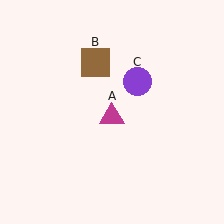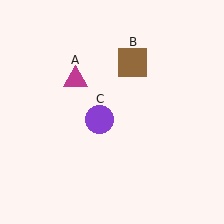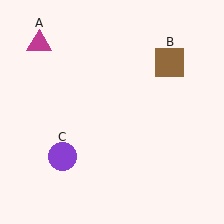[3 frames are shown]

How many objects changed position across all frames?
3 objects changed position: magenta triangle (object A), brown square (object B), purple circle (object C).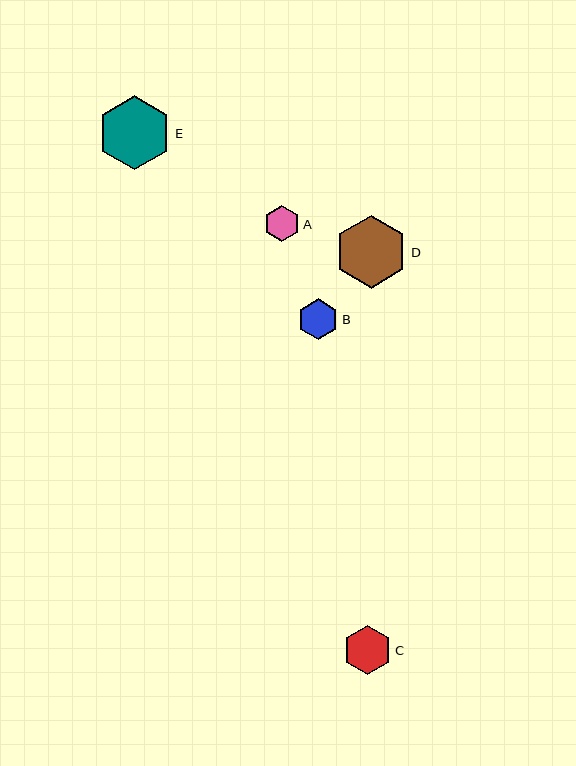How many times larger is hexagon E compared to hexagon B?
Hexagon E is approximately 1.8 times the size of hexagon B.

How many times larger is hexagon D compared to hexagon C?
Hexagon D is approximately 1.5 times the size of hexagon C.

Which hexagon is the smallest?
Hexagon A is the smallest with a size of approximately 36 pixels.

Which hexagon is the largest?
Hexagon E is the largest with a size of approximately 74 pixels.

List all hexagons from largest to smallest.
From largest to smallest: E, D, C, B, A.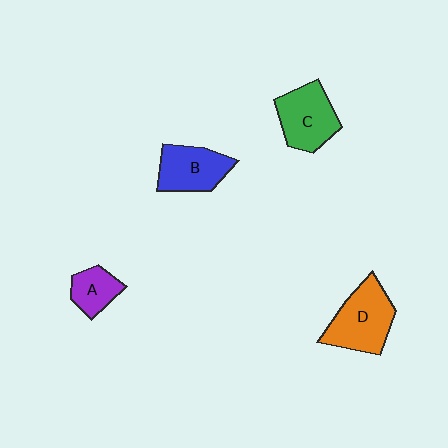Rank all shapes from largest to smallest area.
From largest to smallest: D (orange), C (green), B (blue), A (purple).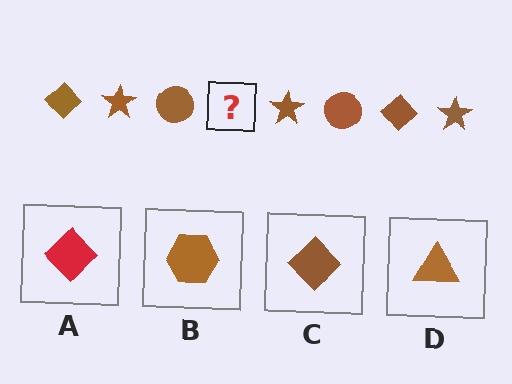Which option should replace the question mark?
Option C.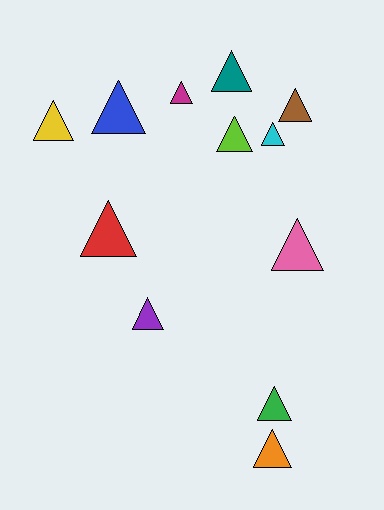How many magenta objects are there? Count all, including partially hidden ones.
There is 1 magenta object.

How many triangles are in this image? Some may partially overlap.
There are 12 triangles.